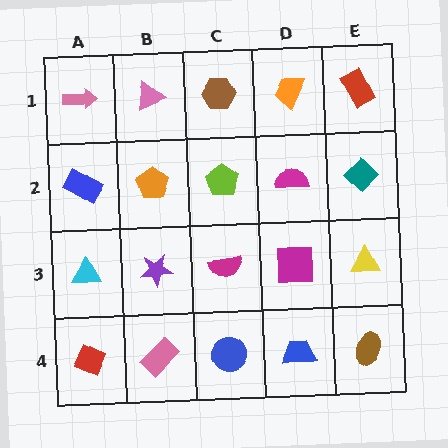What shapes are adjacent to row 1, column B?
An orange pentagon (row 2, column B), a pink arrow (row 1, column A), a brown hexagon (row 1, column C).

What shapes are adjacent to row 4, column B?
A purple star (row 3, column B), a red diamond (row 4, column A), a blue circle (row 4, column C).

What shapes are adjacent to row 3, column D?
A magenta semicircle (row 2, column D), a blue trapezoid (row 4, column D), a magenta semicircle (row 3, column C), a yellow triangle (row 3, column E).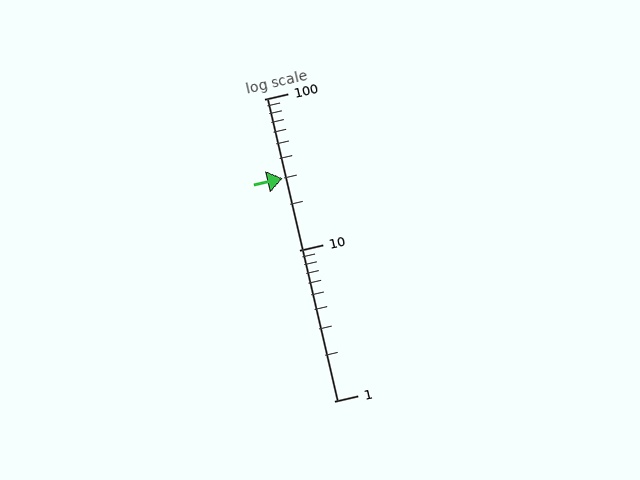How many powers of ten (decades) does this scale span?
The scale spans 2 decades, from 1 to 100.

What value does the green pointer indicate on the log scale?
The pointer indicates approximately 30.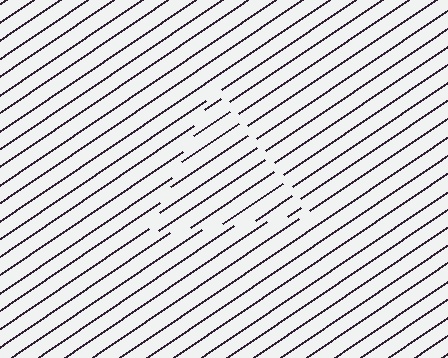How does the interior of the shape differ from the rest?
The interior of the shape contains the same grating, shifted by half a period — the contour is defined by the phase discontinuity where line-ends from the inner and outer gratings abut.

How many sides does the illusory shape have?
3 sides — the line-ends trace a triangle.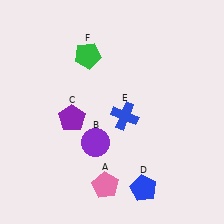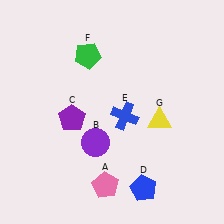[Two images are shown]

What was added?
A yellow triangle (G) was added in Image 2.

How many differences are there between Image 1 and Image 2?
There is 1 difference between the two images.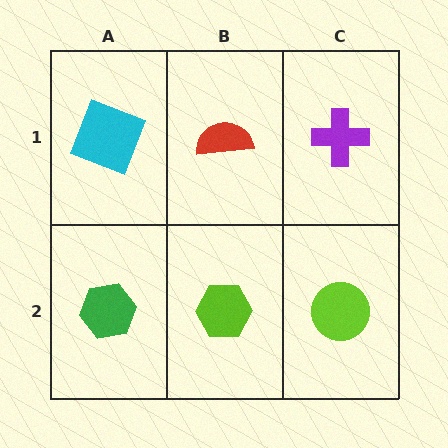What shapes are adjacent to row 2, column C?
A purple cross (row 1, column C), a lime hexagon (row 2, column B).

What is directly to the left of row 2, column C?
A lime hexagon.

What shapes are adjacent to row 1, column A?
A green hexagon (row 2, column A), a red semicircle (row 1, column B).